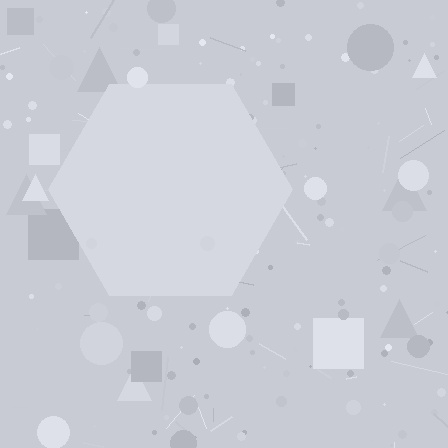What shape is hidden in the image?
A hexagon is hidden in the image.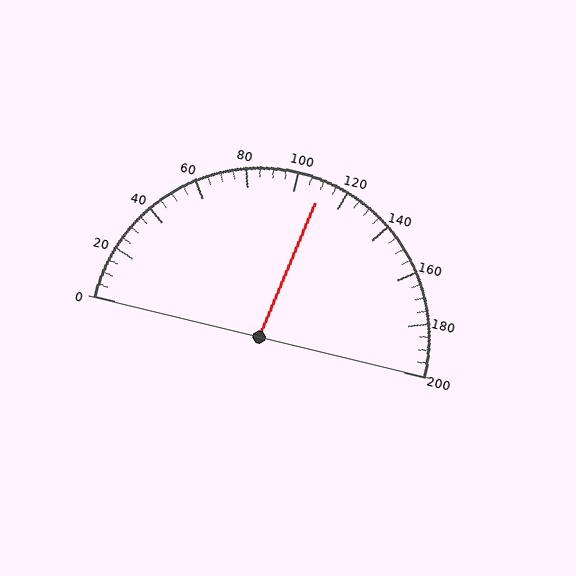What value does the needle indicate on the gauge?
The needle indicates approximately 110.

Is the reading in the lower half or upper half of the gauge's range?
The reading is in the upper half of the range (0 to 200).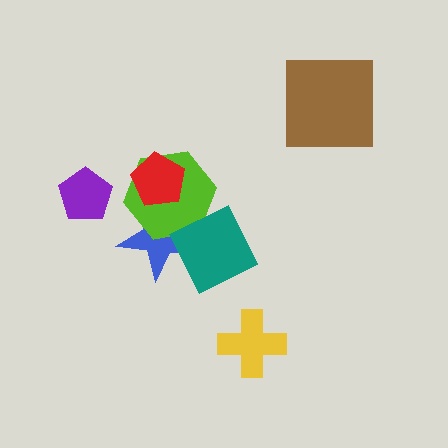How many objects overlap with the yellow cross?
0 objects overlap with the yellow cross.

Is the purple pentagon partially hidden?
No, no other shape covers it.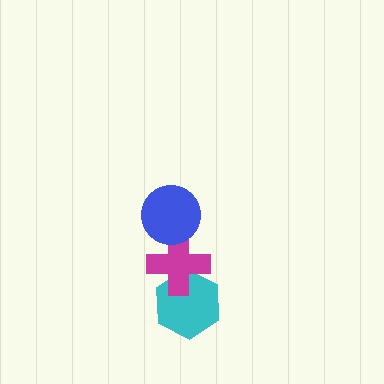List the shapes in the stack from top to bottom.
From top to bottom: the blue circle, the magenta cross, the cyan hexagon.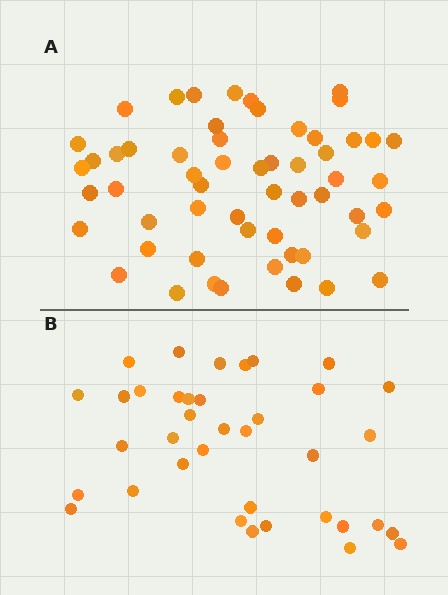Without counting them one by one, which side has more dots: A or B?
Region A (the top region) has more dots.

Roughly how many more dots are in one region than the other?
Region A has approximately 20 more dots than region B.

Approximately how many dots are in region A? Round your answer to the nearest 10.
About 60 dots. (The exact count is 56, which rounds to 60.)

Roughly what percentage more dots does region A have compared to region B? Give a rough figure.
About 50% more.